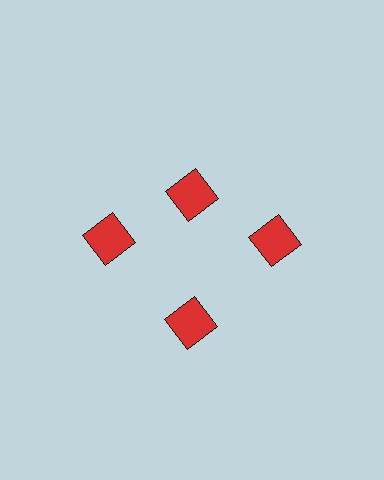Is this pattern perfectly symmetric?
No. The 4 red squares are arranged in a ring, but one element near the 12 o'clock position is pulled inward toward the center, breaking the 4-fold rotational symmetry.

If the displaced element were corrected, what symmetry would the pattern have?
It would have 4-fold rotational symmetry — the pattern would map onto itself every 90 degrees.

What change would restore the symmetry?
The symmetry would be restored by moving it outward, back onto the ring so that all 4 squares sit at equal angles and equal distance from the center.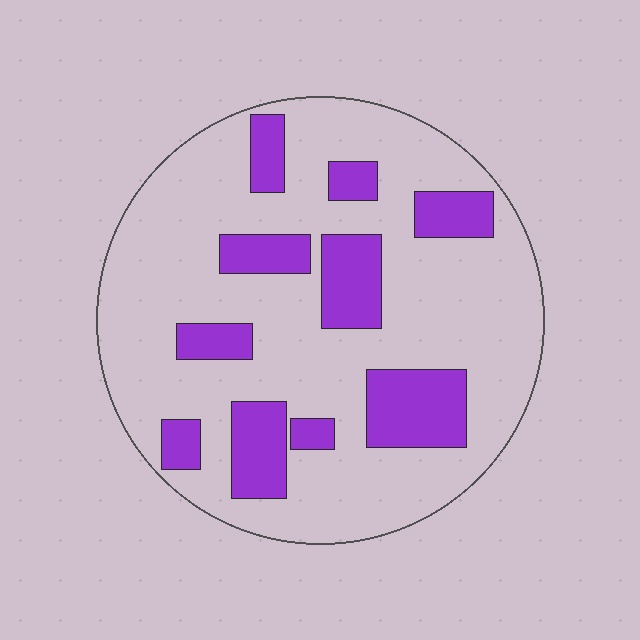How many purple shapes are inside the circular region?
10.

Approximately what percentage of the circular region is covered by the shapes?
Approximately 25%.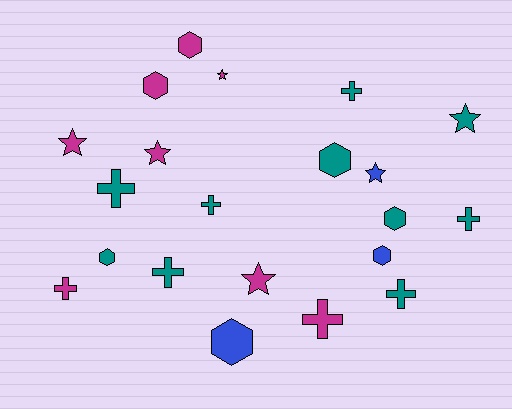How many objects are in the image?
There are 21 objects.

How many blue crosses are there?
There are no blue crosses.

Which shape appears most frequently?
Cross, with 8 objects.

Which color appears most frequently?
Teal, with 10 objects.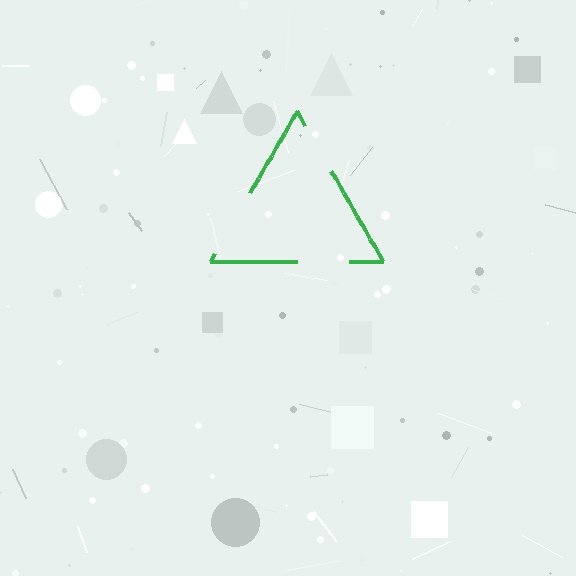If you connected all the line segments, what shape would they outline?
They would outline a triangle.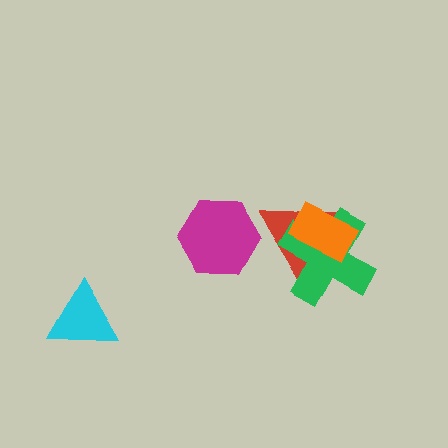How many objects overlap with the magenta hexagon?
0 objects overlap with the magenta hexagon.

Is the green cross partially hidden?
Yes, it is partially covered by another shape.